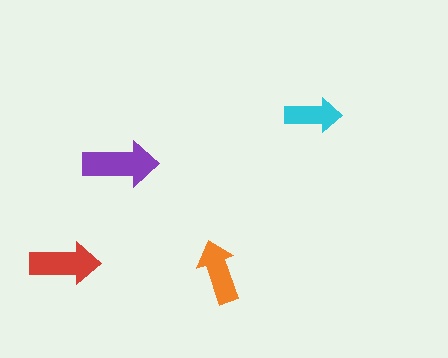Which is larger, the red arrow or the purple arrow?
The purple one.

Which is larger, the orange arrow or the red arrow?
The red one.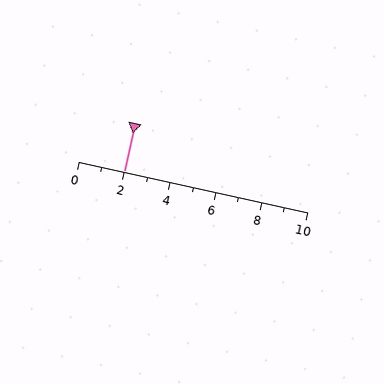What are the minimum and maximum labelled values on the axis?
The axis runs from 0 to 10.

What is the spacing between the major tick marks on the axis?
The major ticks are spaced 2 apart.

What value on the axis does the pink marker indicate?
The marker indicates approximately 2.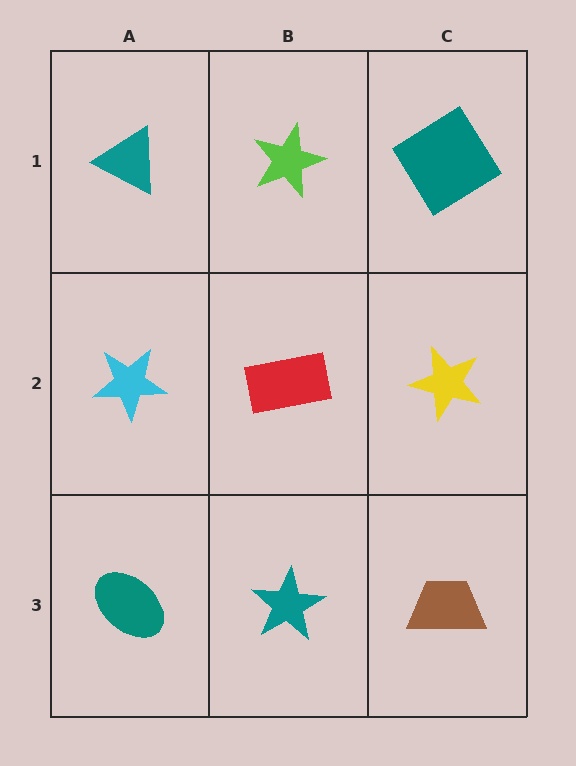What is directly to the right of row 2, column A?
A red rectangle.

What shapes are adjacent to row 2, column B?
A lime star (row 1, column B), a teal star (row 3, column B), a cyan star (row 2, column A), a yellow star (row 2, column C).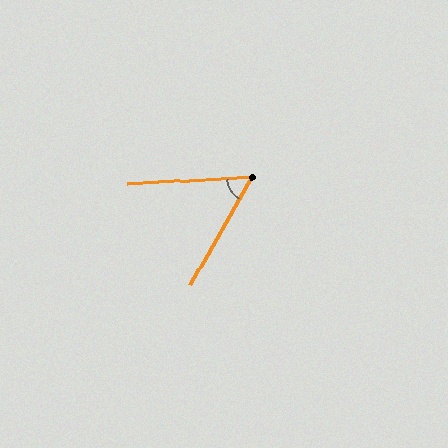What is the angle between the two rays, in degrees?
Approximately 57 degrees.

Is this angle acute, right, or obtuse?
It is acute.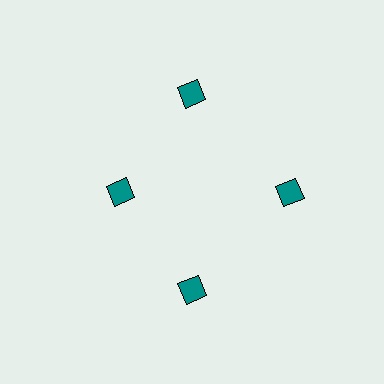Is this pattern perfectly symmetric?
No. The 4 teal diamonds are arranged in a ring, but one element near the 9 o'clock position is pulled inward toward the center, breaking the 4-fold rotational symmetry.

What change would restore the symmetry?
The symmetry would be restored by moving it outward, back onto the ring so that all 4 diamonds sit at equal angles and equal distance from the center.